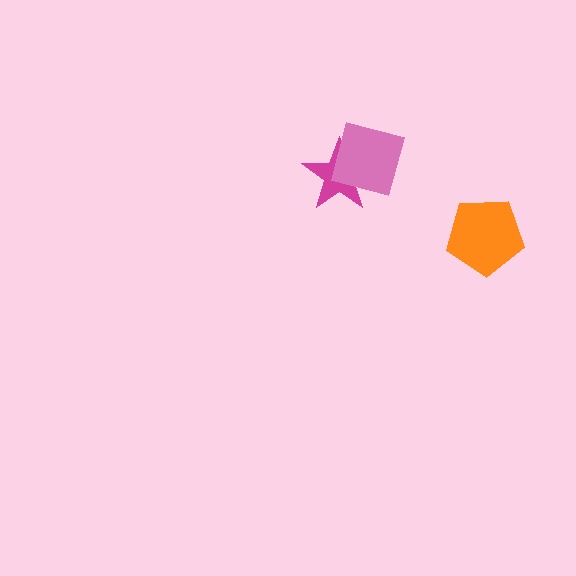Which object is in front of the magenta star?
The pink square is in front of the magenta star.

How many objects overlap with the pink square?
1 object overlaps with the pink square.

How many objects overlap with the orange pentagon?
0 objects overlap with the orange pentagon.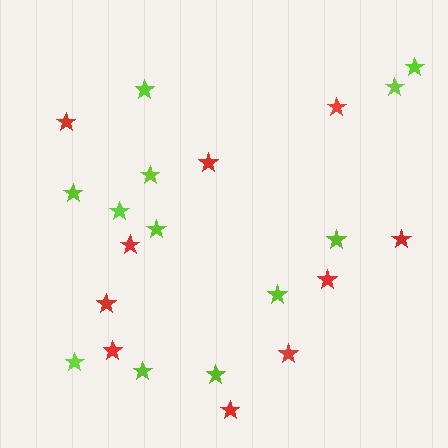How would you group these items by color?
There are 2 groups: one group of red stars (10) and one group of lime stars (12).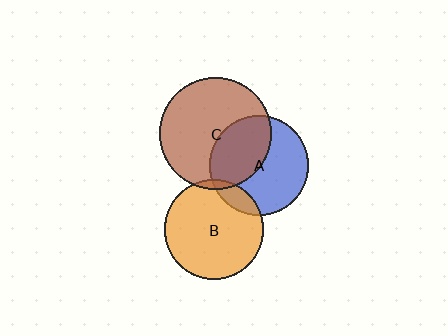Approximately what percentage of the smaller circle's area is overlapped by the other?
Approximately 45%.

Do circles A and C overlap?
Yes.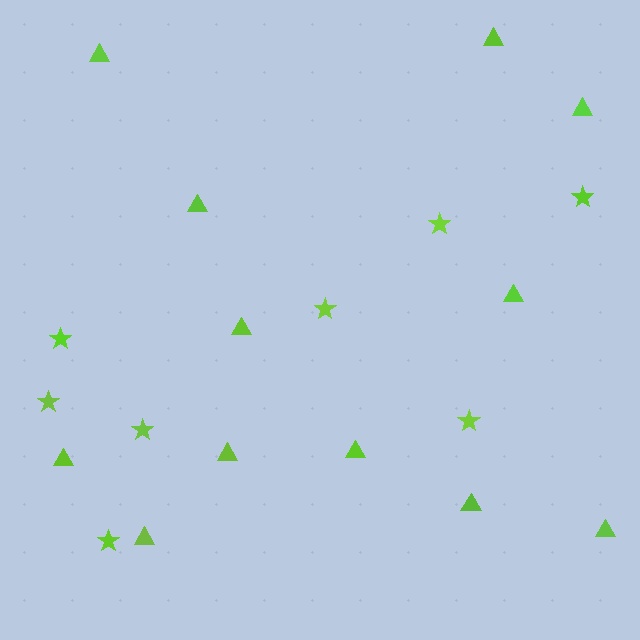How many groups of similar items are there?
There are 2 groups: one group of stars (8) and one group of triangles (12).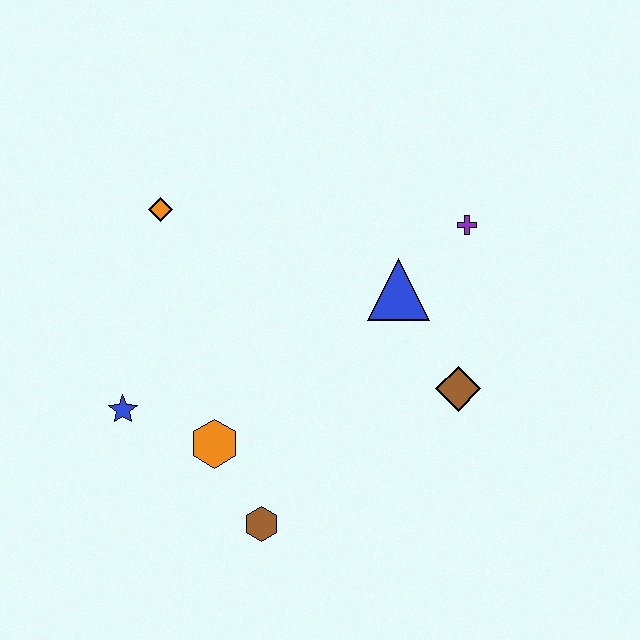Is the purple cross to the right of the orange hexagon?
Yes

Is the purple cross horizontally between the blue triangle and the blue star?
No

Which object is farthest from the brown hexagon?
The purple cross is farthest from the brown hexagon.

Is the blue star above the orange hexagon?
Yes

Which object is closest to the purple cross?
The blue triangle is closest to the purple cross.